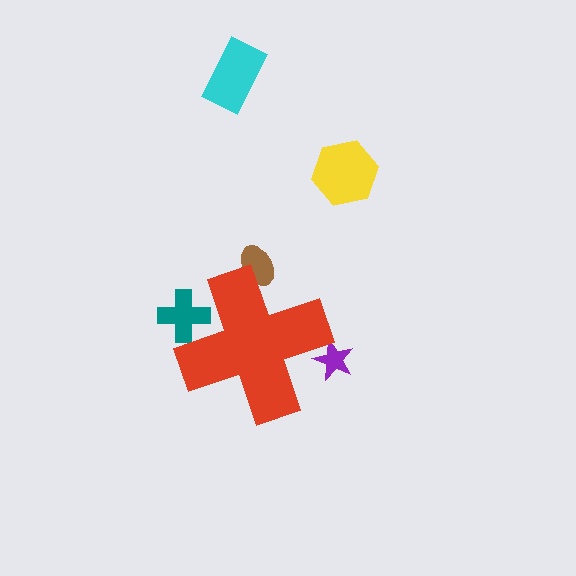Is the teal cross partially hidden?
Yes, the teal cross is partially hidden behind the red cross.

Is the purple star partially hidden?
Yes, the purple star is partially hidden behind the red cross.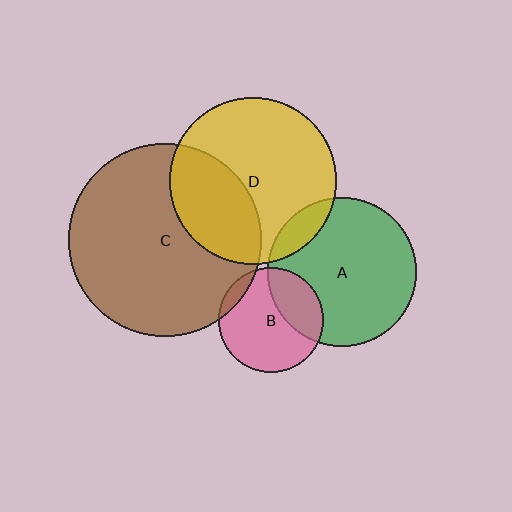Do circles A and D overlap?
Yes.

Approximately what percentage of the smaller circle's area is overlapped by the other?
Approximately 10%.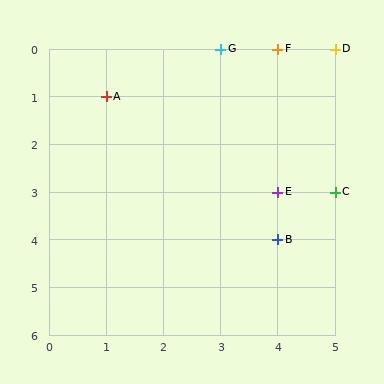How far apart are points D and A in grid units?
Points D and A are 4 columns and 1 row apart (about 4.1 grid units diagonally).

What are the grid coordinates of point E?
Point E is at grid coordinates (4, 3).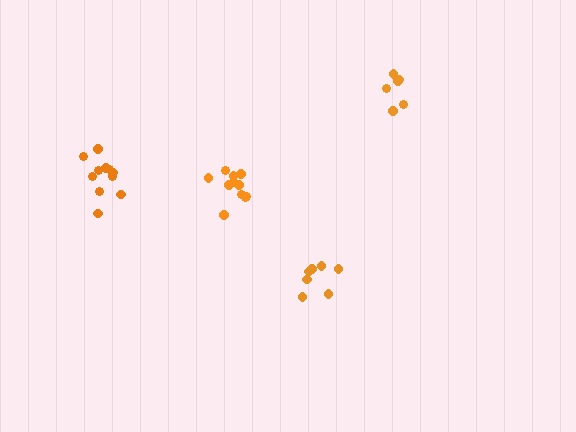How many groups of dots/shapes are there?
There are 4 groups.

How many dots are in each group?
Group 1: 12 dots, Group 2: 7 dots, Group 3: 6 dots, Group 4: 11 dots (36 total).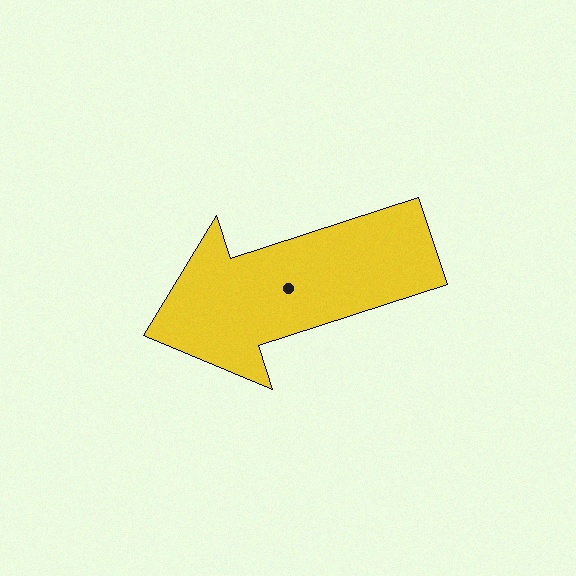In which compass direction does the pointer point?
West.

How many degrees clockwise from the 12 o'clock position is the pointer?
Approximately 252 degrees.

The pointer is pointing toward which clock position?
Roughly 8 o'clock.